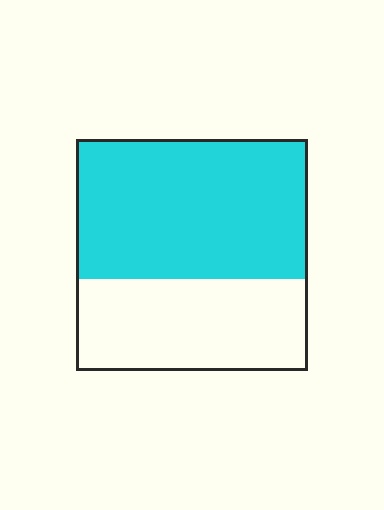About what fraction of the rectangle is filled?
About three fifths (3/5).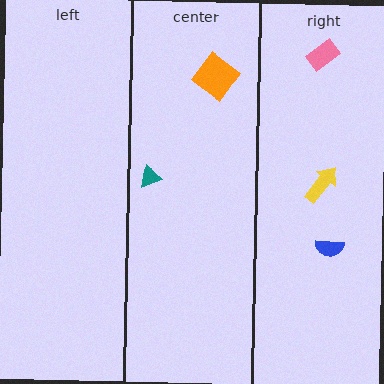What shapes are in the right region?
The blue semicircle, the yellow arrow, the pink rectangle.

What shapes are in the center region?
The teal triangle, the orange diamond.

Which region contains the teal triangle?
The center region.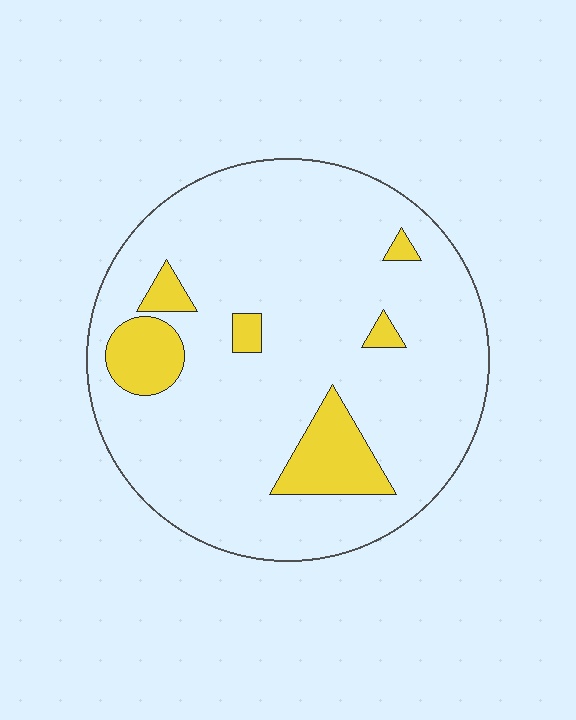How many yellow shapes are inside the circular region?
6.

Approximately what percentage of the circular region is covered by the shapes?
Approximately 15%.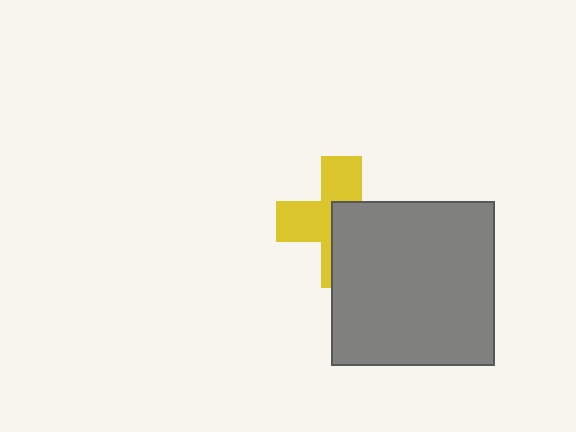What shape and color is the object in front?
The object in front is a gray square.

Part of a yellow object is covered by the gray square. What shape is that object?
It is a cross.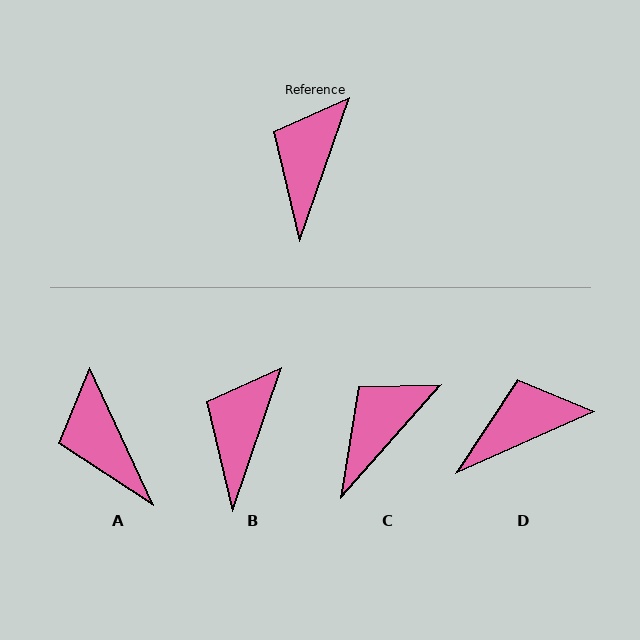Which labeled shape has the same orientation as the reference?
B.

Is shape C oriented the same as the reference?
No, it is off by about 22 degrees.